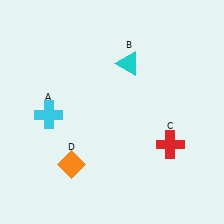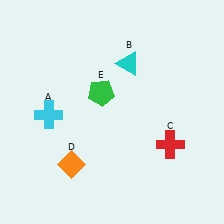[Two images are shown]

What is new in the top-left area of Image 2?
A green pentagon (E) was added in the top-left area of Image 2.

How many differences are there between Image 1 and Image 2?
There is 1 difference between the two images.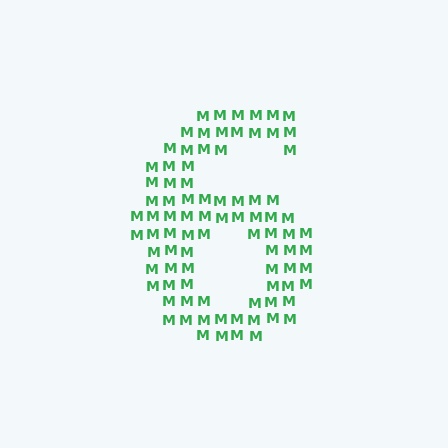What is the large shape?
The large shape is the digit 6.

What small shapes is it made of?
It is made of small letter M's.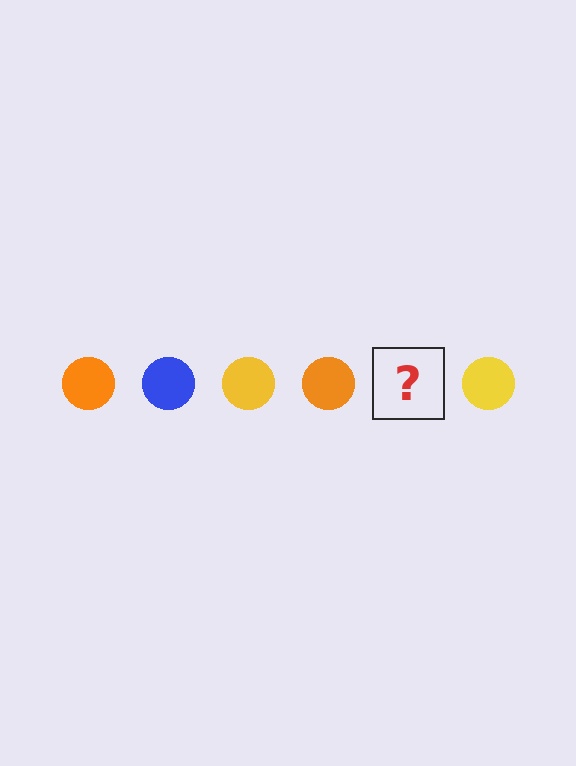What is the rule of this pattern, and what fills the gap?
The rule is that the pattern cycles through orange, blue, yellow circles. The gap should be filled with a blue circle.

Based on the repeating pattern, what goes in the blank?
The blank should be a blue circle.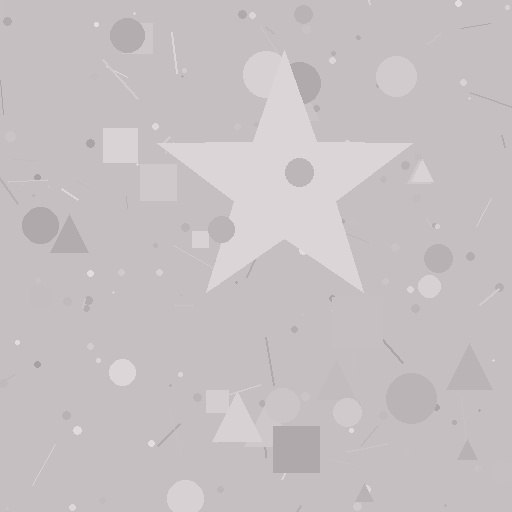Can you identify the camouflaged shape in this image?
The camouflaged shape is a star.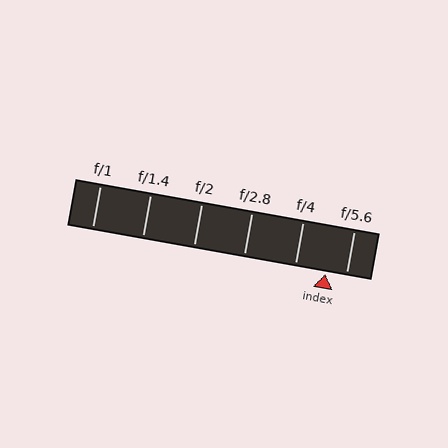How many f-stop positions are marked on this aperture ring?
There are 6 f-stop positions marked.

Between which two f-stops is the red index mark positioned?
The index mark is between f/4 and f/5.6.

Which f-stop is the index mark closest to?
The index mark is closest to f/5.6.